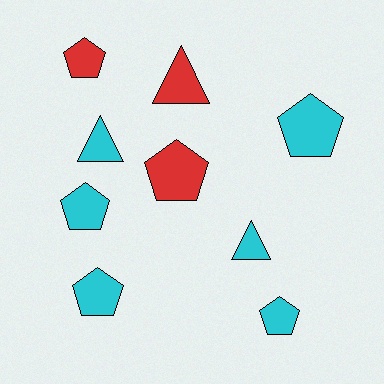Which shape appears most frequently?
Pentagon, with 6 objects.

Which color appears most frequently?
Cyan, with 6 objects.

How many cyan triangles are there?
There are 2 cyan triangles.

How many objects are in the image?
There are 9 objects.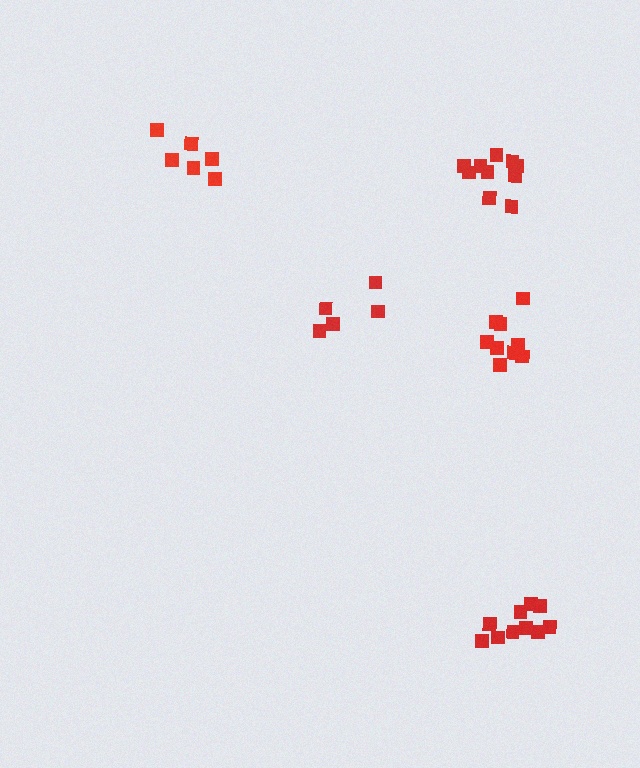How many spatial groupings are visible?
There are 5 spatial groupings.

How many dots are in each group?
Group 1: 10 dots, Group 2: 5 dots, Group 3: 6 dots, Group 4: 10 dots, Group 5: 9 dots (40 total).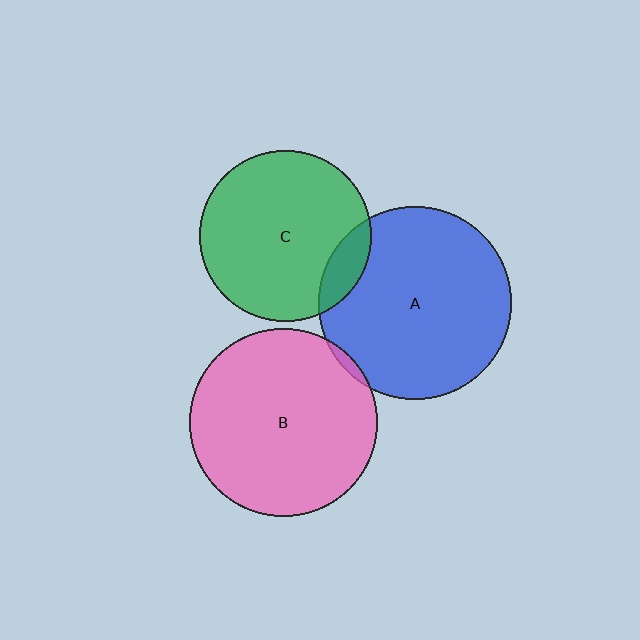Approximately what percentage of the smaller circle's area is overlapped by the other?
Approximately 10%.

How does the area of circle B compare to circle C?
Approximately 1.2 times.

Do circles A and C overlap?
Yes.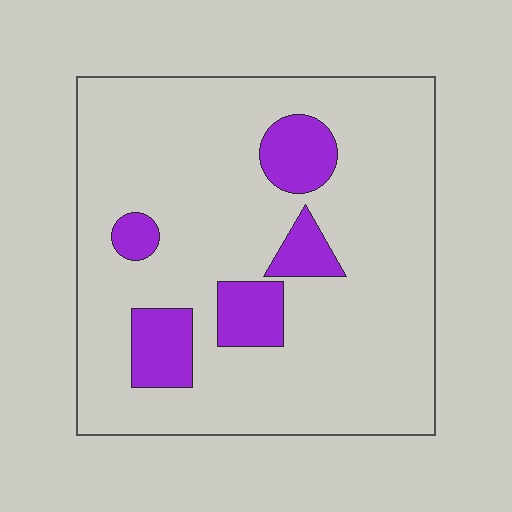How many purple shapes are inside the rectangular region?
5.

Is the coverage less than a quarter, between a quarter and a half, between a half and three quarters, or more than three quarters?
Less than a quarter.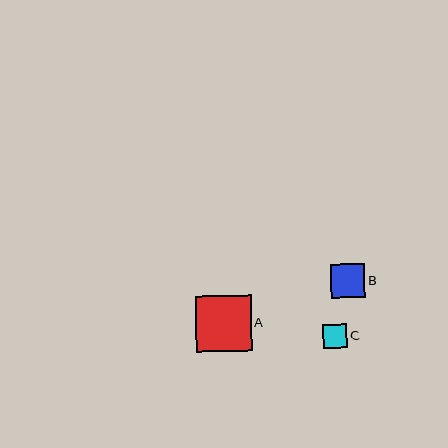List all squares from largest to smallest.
From largest to smallest: A, B, C.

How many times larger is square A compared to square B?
Square A is approximately 1.7 times the size of square B.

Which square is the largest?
Square A is the largest with a size of approximately 56 pixels.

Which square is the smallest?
Square C is the smallest with a size of approximately 24 pixels.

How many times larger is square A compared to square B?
Square A is approximately 1.7 times the size of square B.